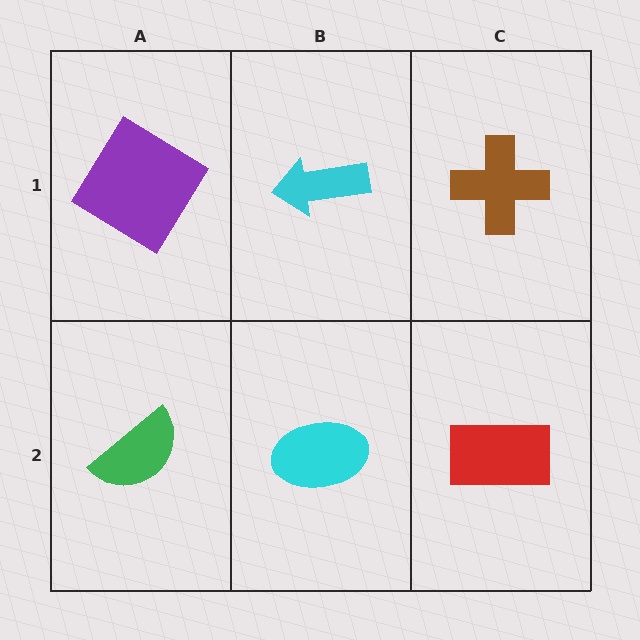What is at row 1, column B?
A cyan arrow.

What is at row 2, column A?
A green semicircle.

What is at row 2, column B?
A cyan ellipse.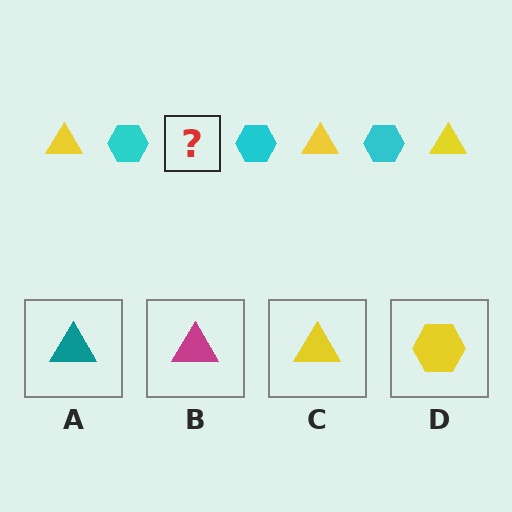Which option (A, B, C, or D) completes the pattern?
C.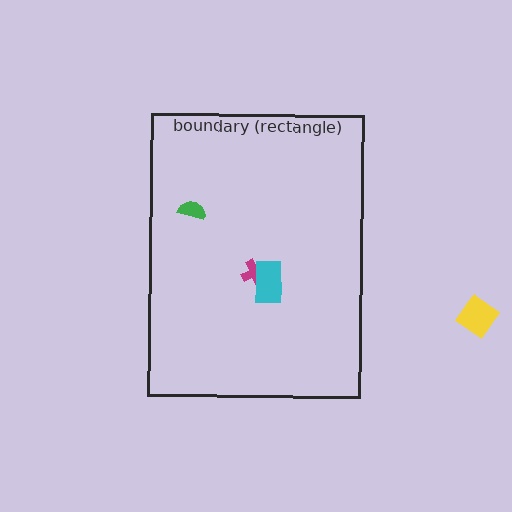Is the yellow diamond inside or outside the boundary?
Outside.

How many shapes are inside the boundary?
3 inside, 1 outside.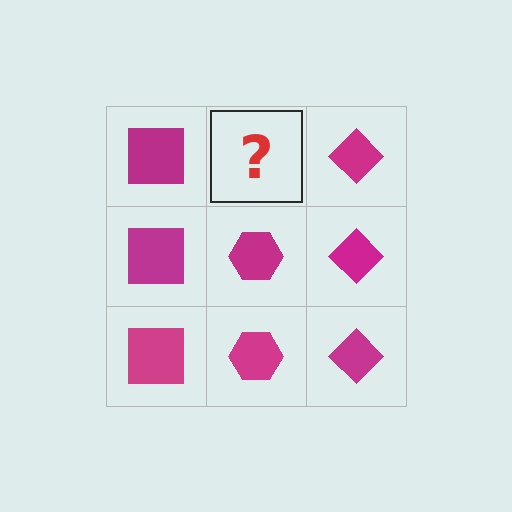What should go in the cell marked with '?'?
The missing cell should contain a magenta hexagon.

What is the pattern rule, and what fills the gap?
The rule is that each column has a consistent shape. The gap should be filled with a magenta hexagon.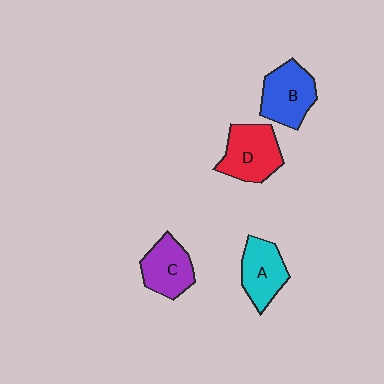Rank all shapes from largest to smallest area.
From largest to smallest: D (red), B (blue), C (purple), A (cyan).